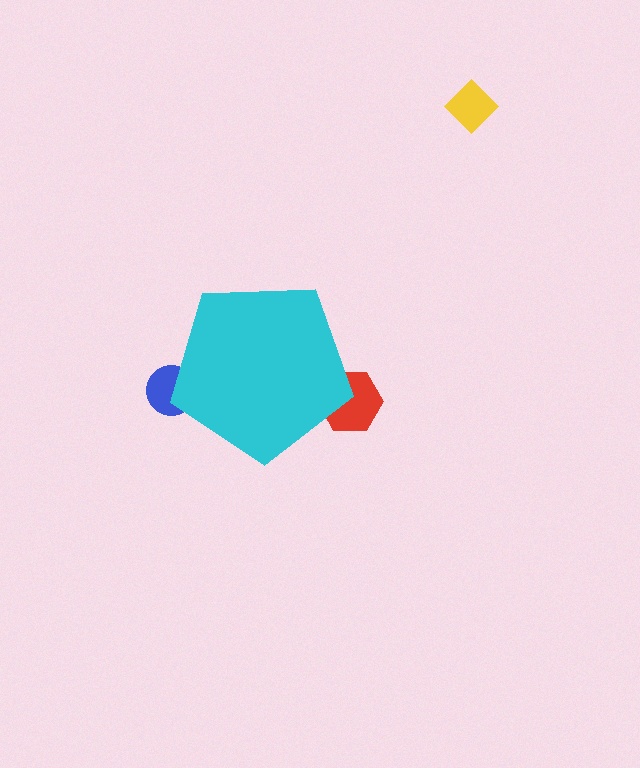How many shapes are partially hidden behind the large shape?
2 shapes are partially hidden.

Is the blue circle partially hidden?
Yes, the blue circle is partially hidden behind the cyan pentagon.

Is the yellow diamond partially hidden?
No, the yellow diamond is fully visible.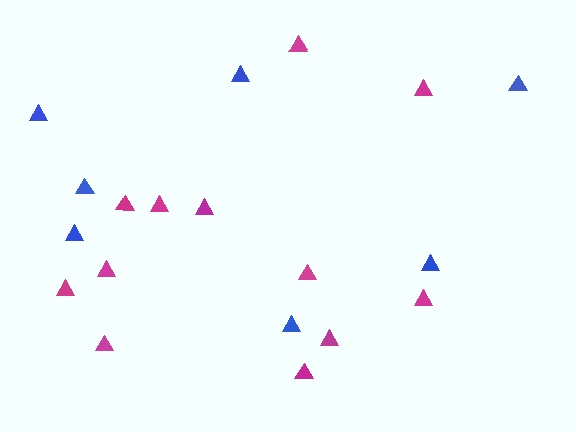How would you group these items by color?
There are 2 groups: one group of blue triangles (7) and one group of magenta triangles (12).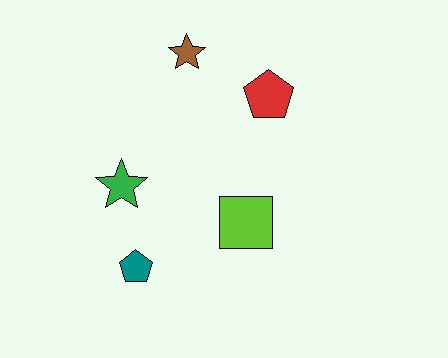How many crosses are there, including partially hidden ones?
There are no crosses.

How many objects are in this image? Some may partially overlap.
There are 5 objects.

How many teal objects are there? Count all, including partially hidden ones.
There is 1 teal object.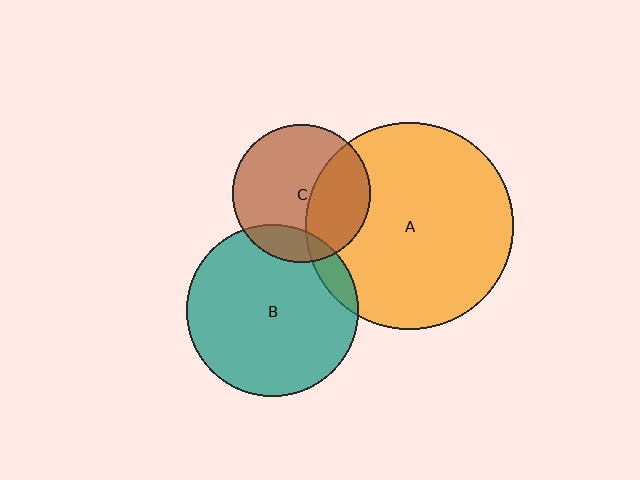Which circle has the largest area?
Circle A (orange).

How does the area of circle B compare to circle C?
Approximately 1.6 times.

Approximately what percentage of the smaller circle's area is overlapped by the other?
Approximately 10%.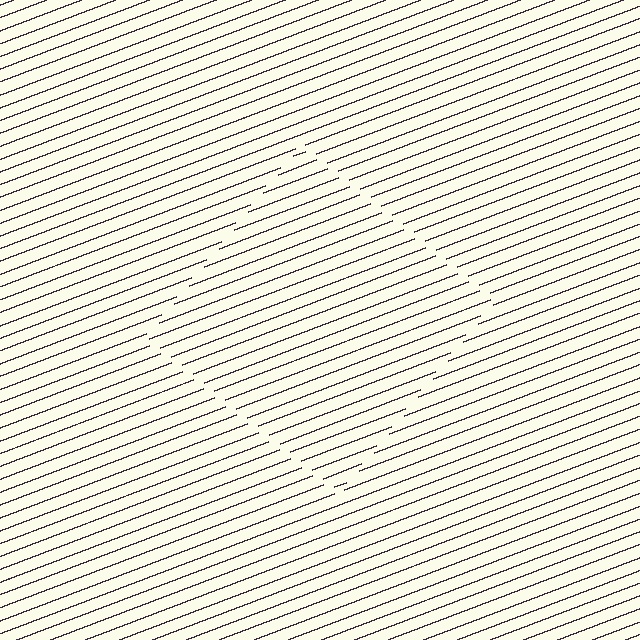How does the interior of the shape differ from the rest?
The interior of the shape contains the same grating, shifted by half a period — the contour is defined by the phase discontinuity where line-ends from the inner and outer gratings abut.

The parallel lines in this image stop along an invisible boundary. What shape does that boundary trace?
An illusory square. The interior of the shape contains the same grating, shifted by half a period — the contour is defined by the phase discontinuity where line-ends from the inner and outer gratings abut.